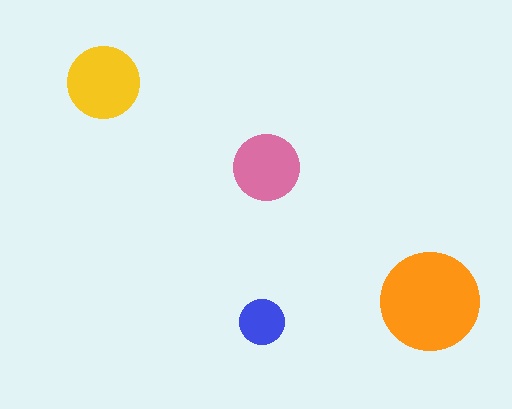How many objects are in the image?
There are 4 objects in the image.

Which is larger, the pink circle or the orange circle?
The orange one.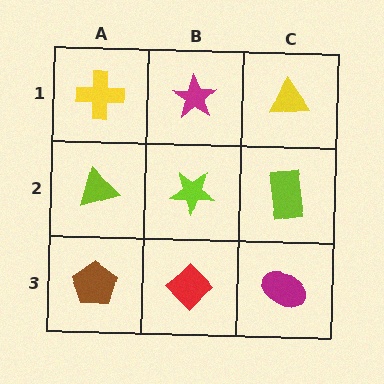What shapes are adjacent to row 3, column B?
A lime star (row 2, column B), a brown pentagon (row 3, column A), a magenta ellipse (row 3, column C).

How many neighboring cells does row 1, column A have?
2.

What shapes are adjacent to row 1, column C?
A lime rectangle (row 2, column C), a magenta star (row 1, column B).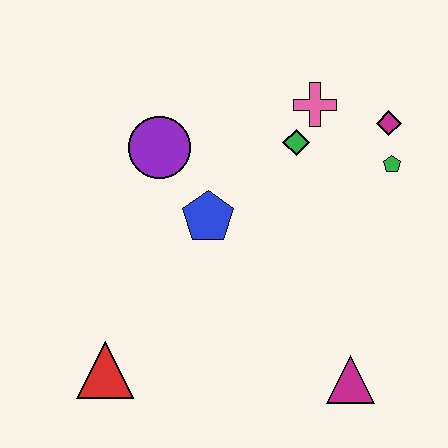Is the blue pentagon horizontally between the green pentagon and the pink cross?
No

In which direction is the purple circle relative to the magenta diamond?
The purple circle is to the left of the magenta diamond.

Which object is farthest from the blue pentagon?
The magenta triangle is farthest from the blue pentagon.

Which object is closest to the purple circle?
The blue pentagon is closest to the purple circle.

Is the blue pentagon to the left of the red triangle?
No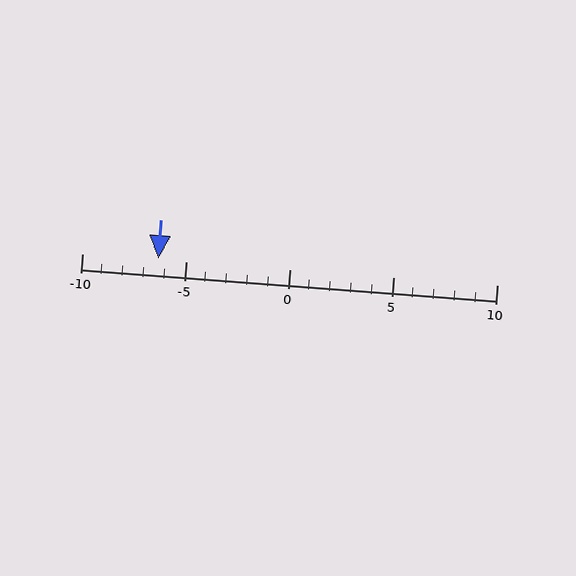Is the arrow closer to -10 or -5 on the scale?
The arrow is closer to -5.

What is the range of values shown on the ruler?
The ruler shows values from -10 to 10.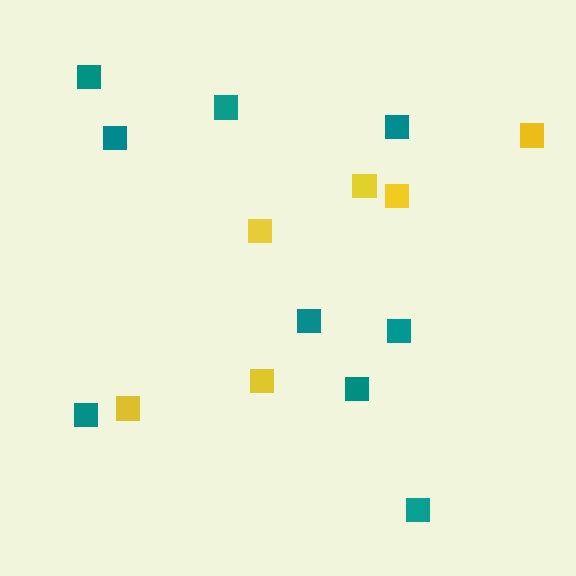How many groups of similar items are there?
There are 2 groups: one group of teal squares (9) and one group of yellow squares (6).